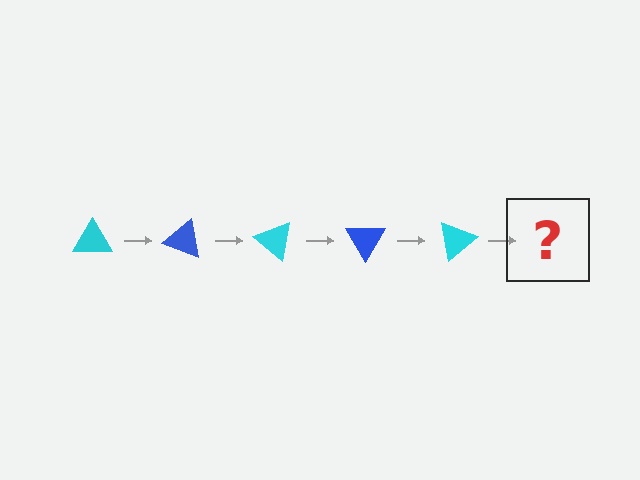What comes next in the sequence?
The next element should be a blue triangle, rotated 100 degrees from the start.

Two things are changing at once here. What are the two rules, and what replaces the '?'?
The two rules are that it rotates 20 degrees each step and the color cycles through cyan and blue. The '?' should be a blue triangle, rotated 100 degrees from the start.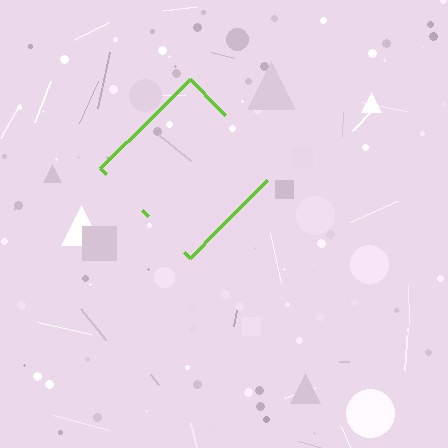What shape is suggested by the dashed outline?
The dashed outline suggests a diamond.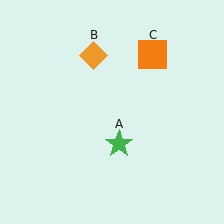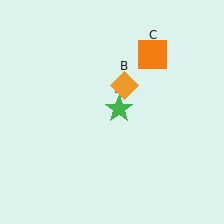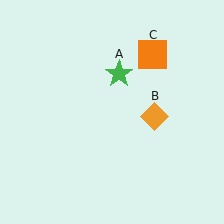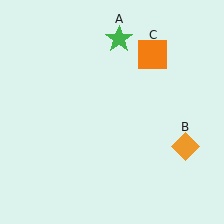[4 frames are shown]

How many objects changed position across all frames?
2 objects changed position: green star (object A), orange diamond (object B).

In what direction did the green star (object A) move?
The green star (object A) moved up.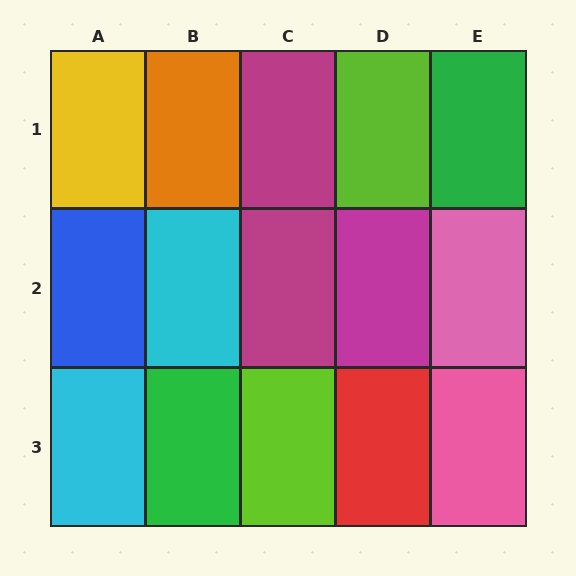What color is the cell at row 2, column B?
Cyan.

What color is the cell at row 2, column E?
Pink.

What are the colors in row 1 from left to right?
Yellow, orange, magenta, lime, green.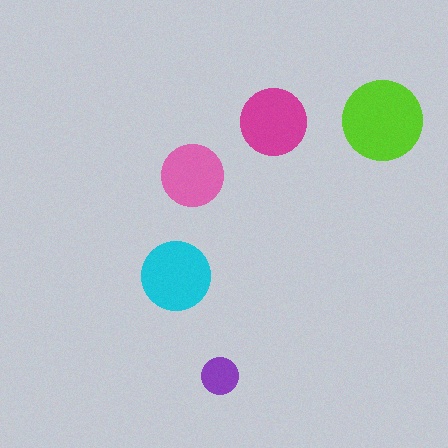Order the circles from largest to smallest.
the lime one, the cyan one, the magenta one, the pink one, the purple one.